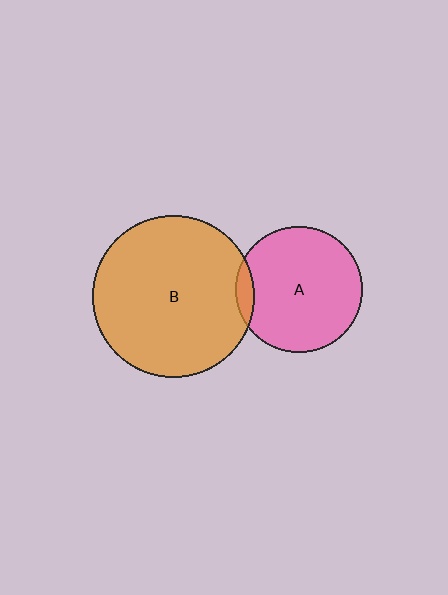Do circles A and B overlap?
Yes.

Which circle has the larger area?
Circle B (orange).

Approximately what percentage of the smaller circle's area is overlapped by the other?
Approximately 5%.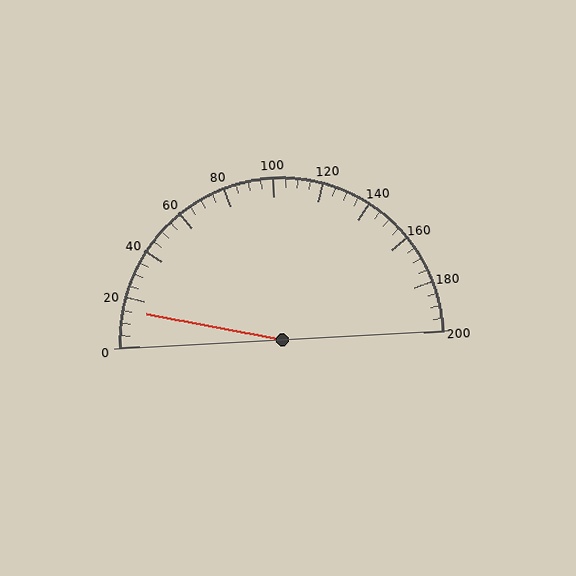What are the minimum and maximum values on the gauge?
The gauge ranges from 0 to 200.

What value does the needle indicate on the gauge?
The needle indicates approximately 15.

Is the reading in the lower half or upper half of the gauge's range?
The reading is in the lower half of the range (0 to 200).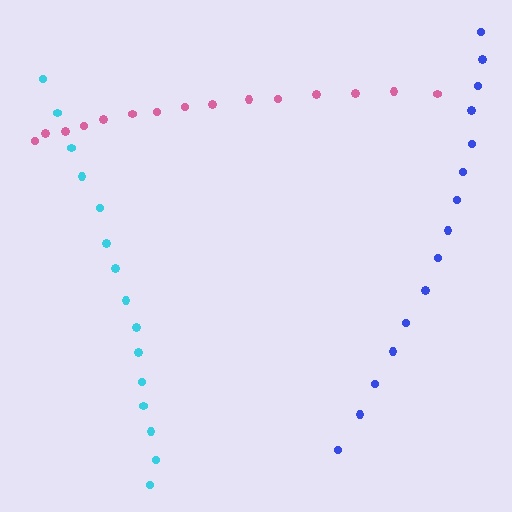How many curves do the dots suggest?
There are 3 distinct paths.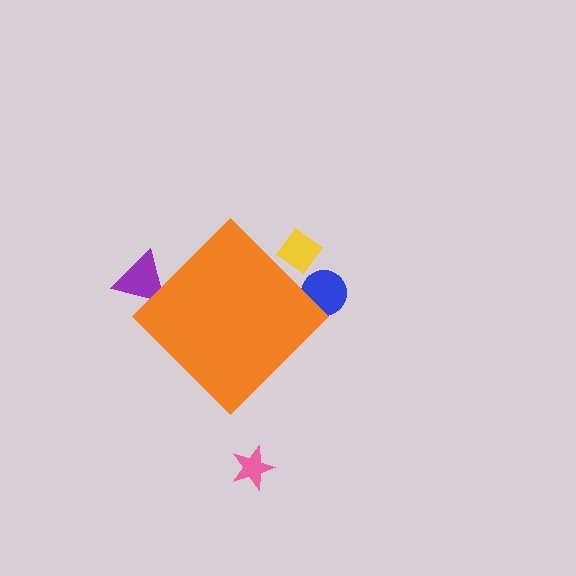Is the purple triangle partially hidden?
Yes, the purple triangle is partially hidden behind the orange diamond.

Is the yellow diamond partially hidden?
Yes, the yellow diamond is partially hidden behind the orange diamond.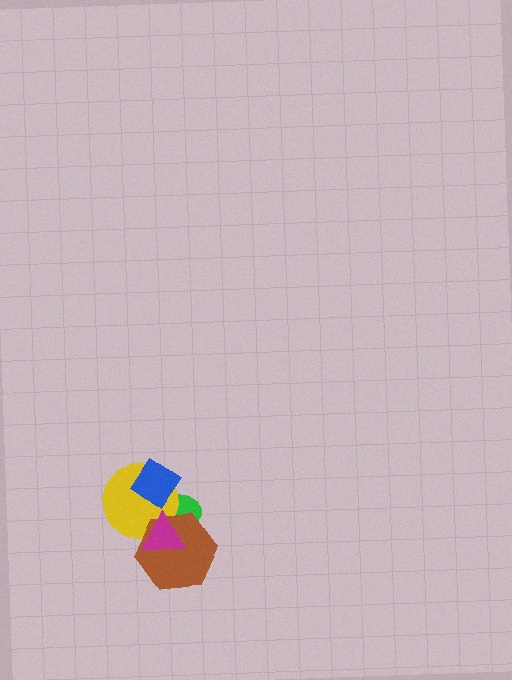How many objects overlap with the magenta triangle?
3 objects overlap with the magenta triangle.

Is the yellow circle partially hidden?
Yes, it is partially covered by another shape.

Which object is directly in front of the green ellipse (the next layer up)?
The yellow circle is directly in front of the green ellipse.